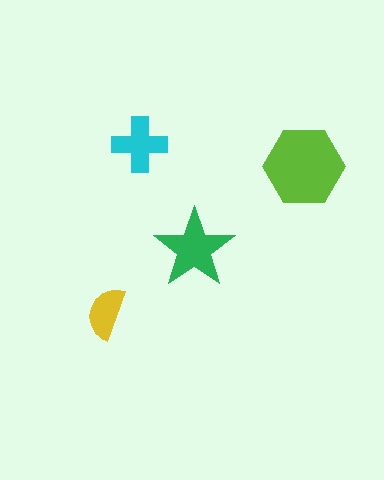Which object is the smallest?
The yellow semicircle.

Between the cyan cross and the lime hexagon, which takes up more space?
The lime hexagon.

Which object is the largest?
The lime hexagon.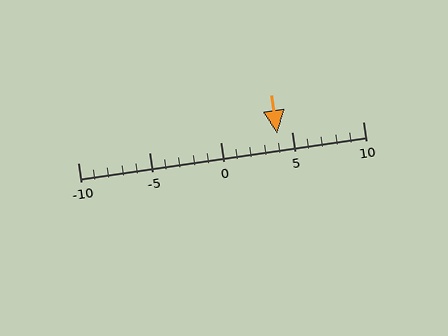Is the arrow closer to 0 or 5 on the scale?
The arrow is closer to 5.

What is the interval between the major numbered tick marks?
The major tick marks are spaced 5 units apart.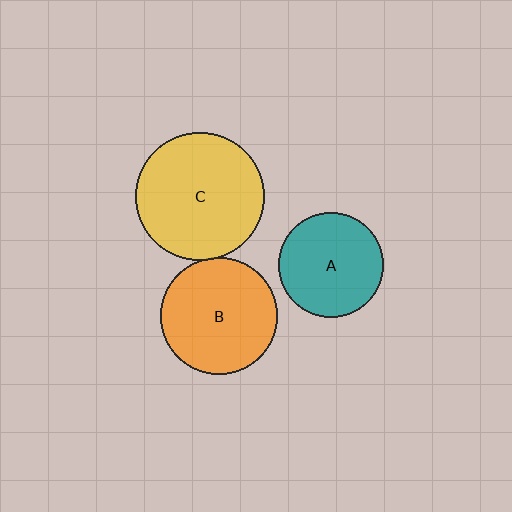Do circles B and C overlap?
Yes.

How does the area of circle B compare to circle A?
Approximately 1.2 times.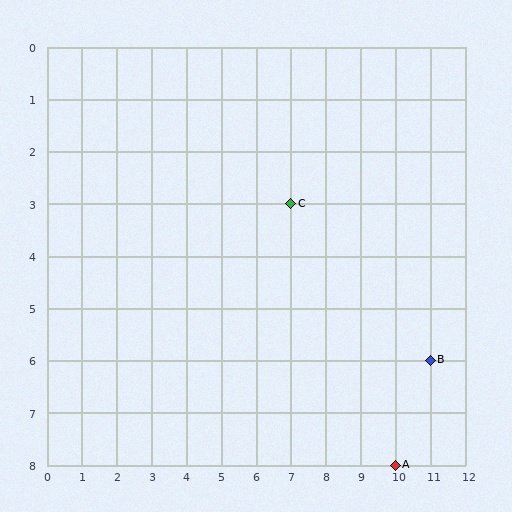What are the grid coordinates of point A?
Point A is at grid coordinates (10, 8).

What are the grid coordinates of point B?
Point B is at grid coordinates (11, 6).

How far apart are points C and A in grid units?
Points C and A are 3 columns and 5 rows apart (about 5.8 grid units diagonally).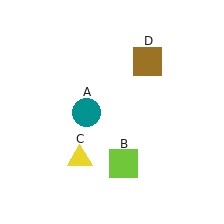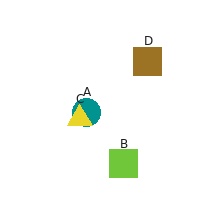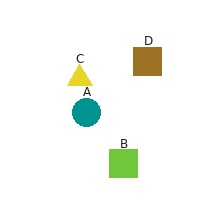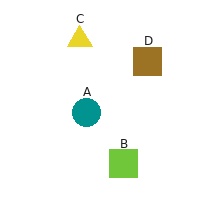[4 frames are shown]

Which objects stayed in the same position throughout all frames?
Teal circle (object A) and lime square (object B) and brown square (object D) remained stationary.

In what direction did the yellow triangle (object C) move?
The yellow triangle (object C) moved up.